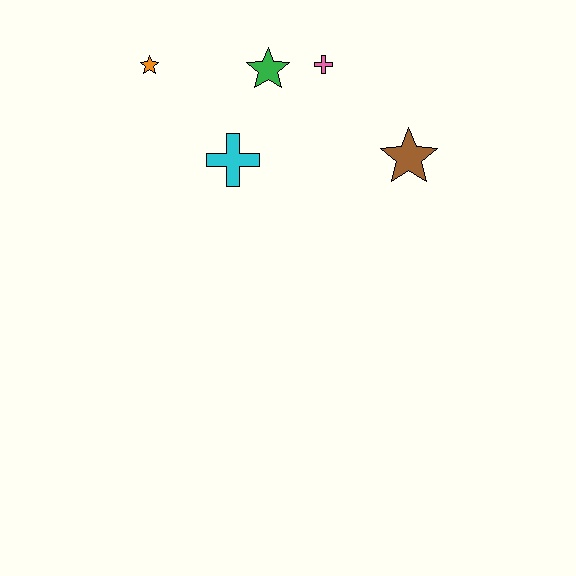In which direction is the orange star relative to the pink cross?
The orange star is to the left of the pink cross.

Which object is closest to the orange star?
The green star is closest to the orange star.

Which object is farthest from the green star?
The brown star is farthest from the green star.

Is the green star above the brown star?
Yes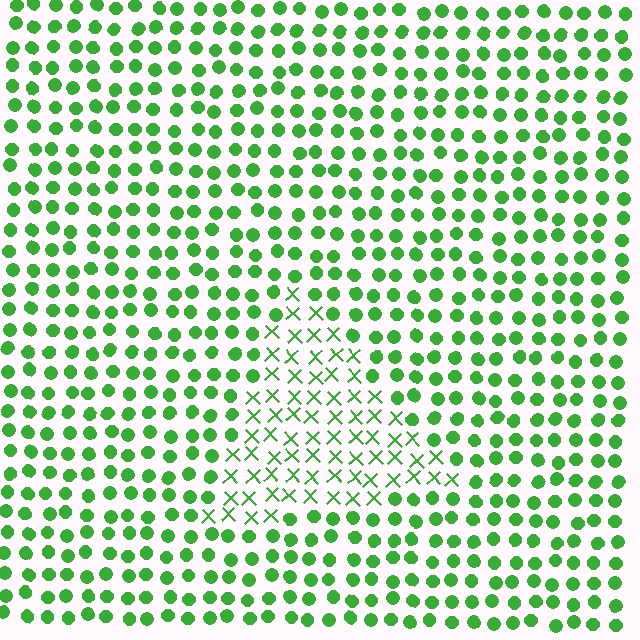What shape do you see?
I see a triangle.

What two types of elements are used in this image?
The image uses X marks inside the triangle region and circles outside it.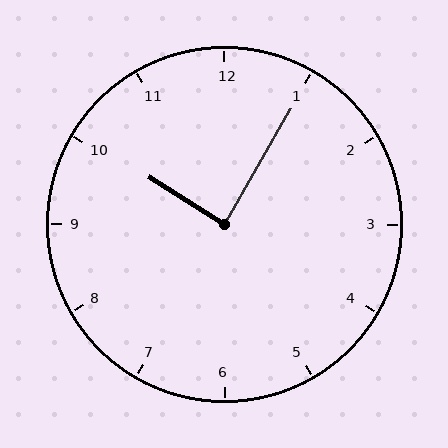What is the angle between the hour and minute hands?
Approximately 88 degrees.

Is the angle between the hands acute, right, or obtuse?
It is right.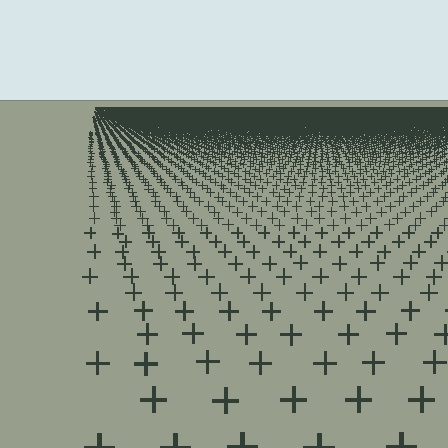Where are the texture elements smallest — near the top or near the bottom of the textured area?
Near the top.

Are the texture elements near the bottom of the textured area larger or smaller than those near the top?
Larger. Near the bottom, elements are closer to the viewer and appear at a bigger on-screen size.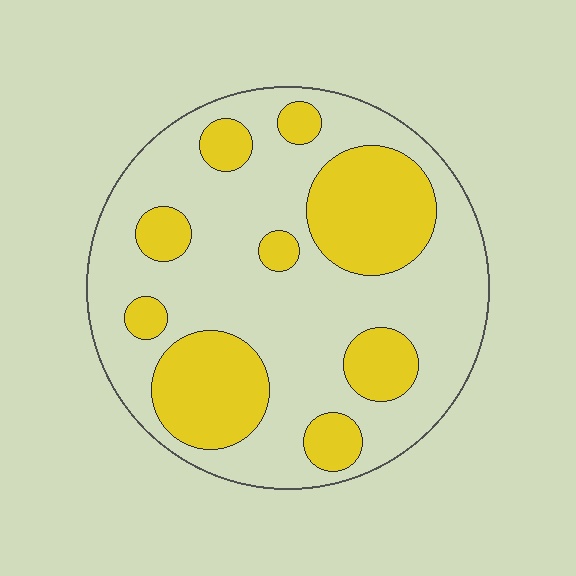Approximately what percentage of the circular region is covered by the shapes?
Approximately 30%.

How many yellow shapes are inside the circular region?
9.